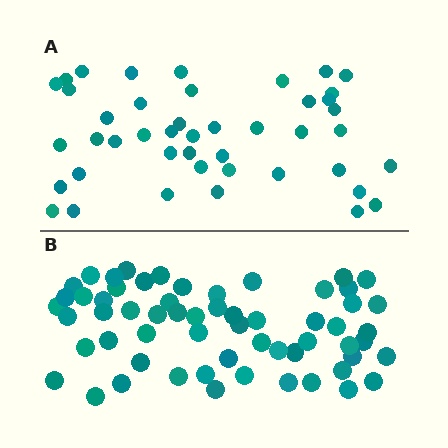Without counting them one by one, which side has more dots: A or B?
Region B (the bottom region) has more dots.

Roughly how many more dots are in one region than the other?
Region B has approximately 15 more dots than region A.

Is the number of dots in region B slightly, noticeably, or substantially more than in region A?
Region B has noticeably more, but not dramatically so. The ratio is roughly 1.4 to 1.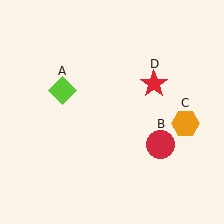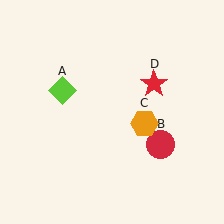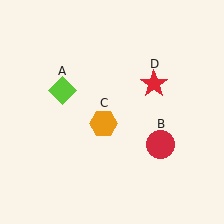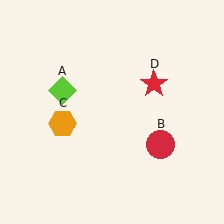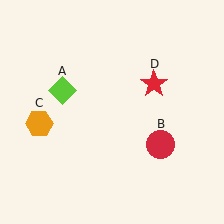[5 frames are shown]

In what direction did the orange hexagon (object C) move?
The orange hexagon (object C) moved left.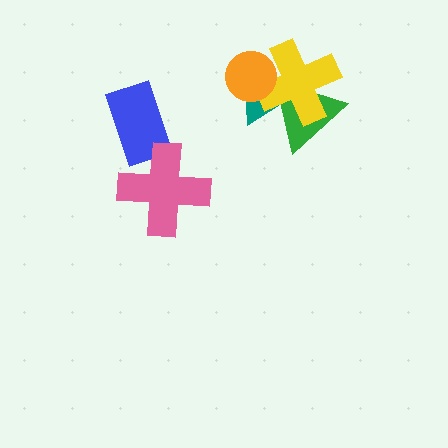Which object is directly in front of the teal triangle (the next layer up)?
The green triangle is directly in front of the teal triangle.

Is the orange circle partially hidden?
No, no other shape covers it.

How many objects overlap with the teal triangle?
3 objects overlap with the teal triangle.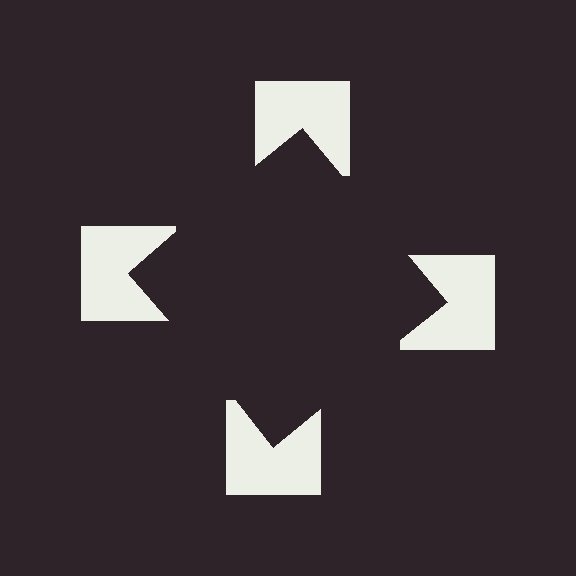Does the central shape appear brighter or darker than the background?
It typically appears slightly darker than the background, even though no actual brightness change is drawn.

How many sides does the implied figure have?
4 sides.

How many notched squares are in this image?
There are 4 — one at each vertex of the illusory square.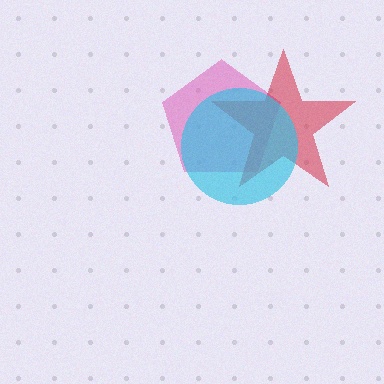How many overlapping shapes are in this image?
There are 3 overlapping shapes in the image.